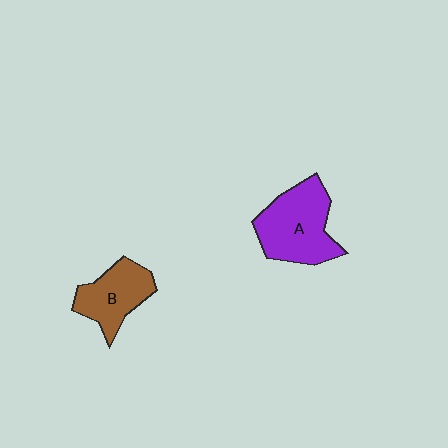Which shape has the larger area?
Shape A (purple).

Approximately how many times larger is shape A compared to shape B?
Approximately 1.4 times.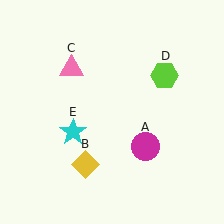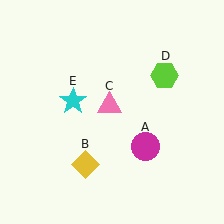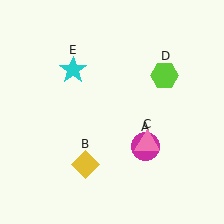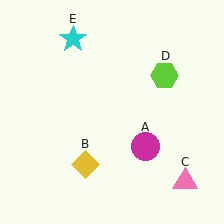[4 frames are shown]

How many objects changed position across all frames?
2 objects changed position: pink triangle (object C), cyan star (object E).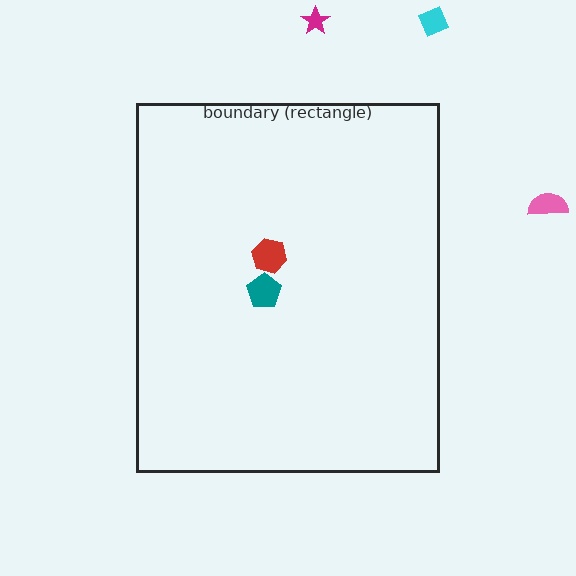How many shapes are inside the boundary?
2 inside, 3 outside.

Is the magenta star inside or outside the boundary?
Outside.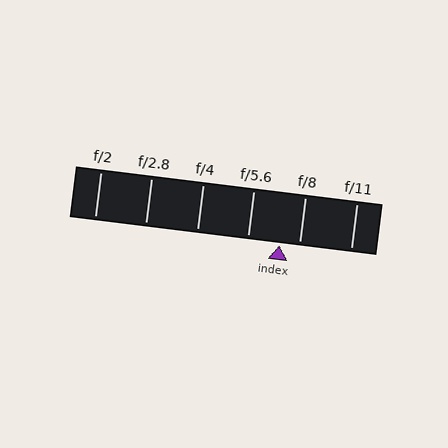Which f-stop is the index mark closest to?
The index mark is closest to f/8.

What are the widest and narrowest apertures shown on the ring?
The widest aperture shown is f/2 and the narrowest is f/11.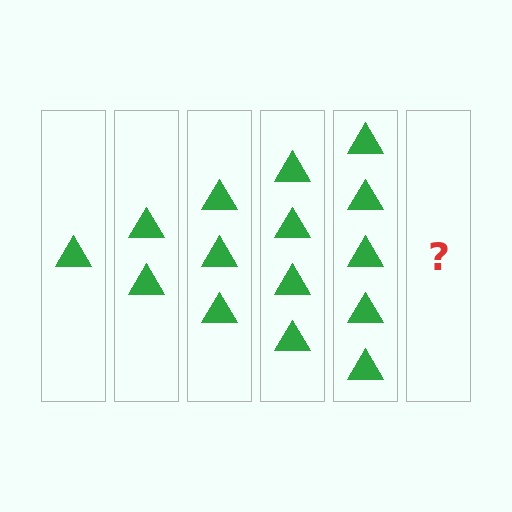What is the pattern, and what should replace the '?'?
The pattern is that each step adds one more triangle. The '?' should be 6 triangles.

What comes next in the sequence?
The next element should be 6 triangles.